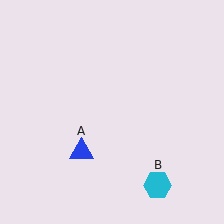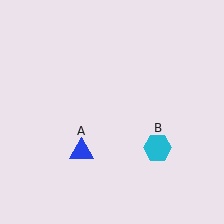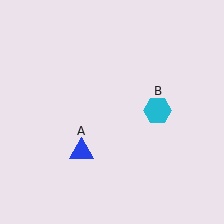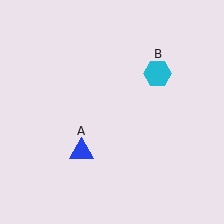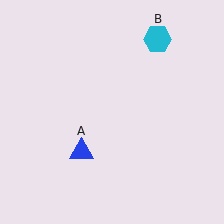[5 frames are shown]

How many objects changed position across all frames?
1 object changed position: cyan hexagon (object B).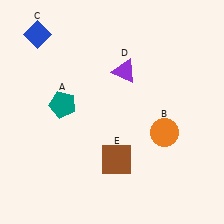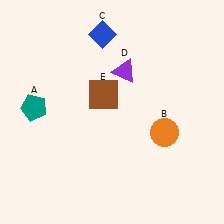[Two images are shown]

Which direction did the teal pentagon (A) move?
The teal pentagon (A) moved left.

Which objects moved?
The objects that moved are: the teal pentagon (A), the blue diamond (C), the brown square (E).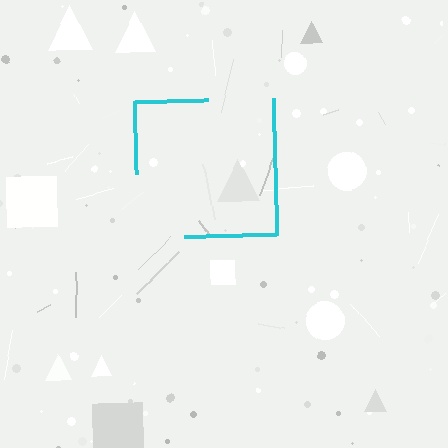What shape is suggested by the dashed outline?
The dashed outline suggests a square.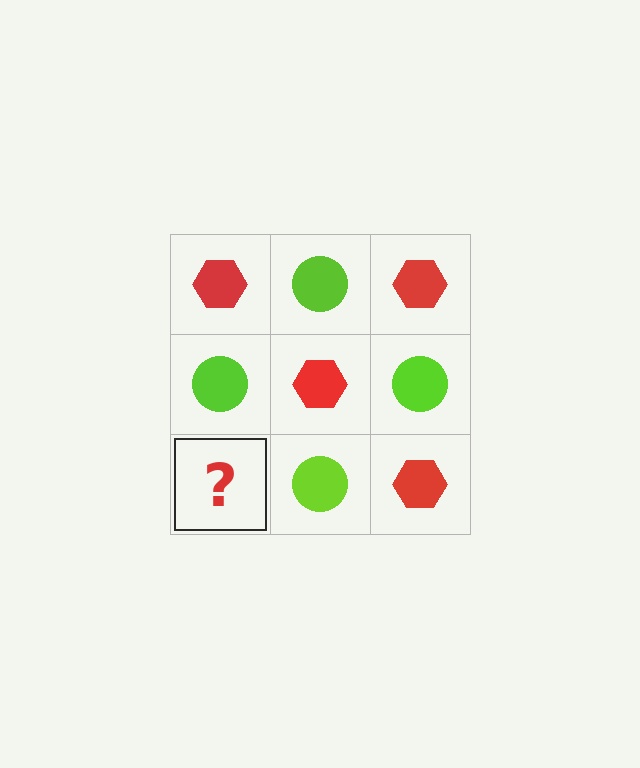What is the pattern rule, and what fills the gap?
The rule is that it alternates red hexagon and lime circle in a checkerboard pattern. The gap should be filled with a red hexagon.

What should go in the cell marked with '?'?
The missing cell should contain a red hexagon.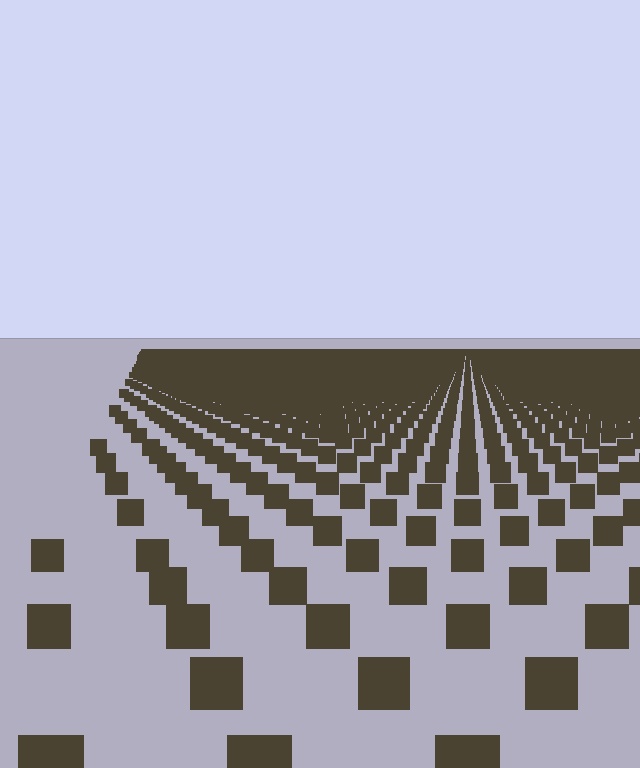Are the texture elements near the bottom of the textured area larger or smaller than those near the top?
Larger. Near the bottom, elements are closer to the viewer and appear at a bigger on-screen size.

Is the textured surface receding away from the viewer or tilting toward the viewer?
The surface is receding away from the viewer. Texture elements get smaller and denser toward the top.